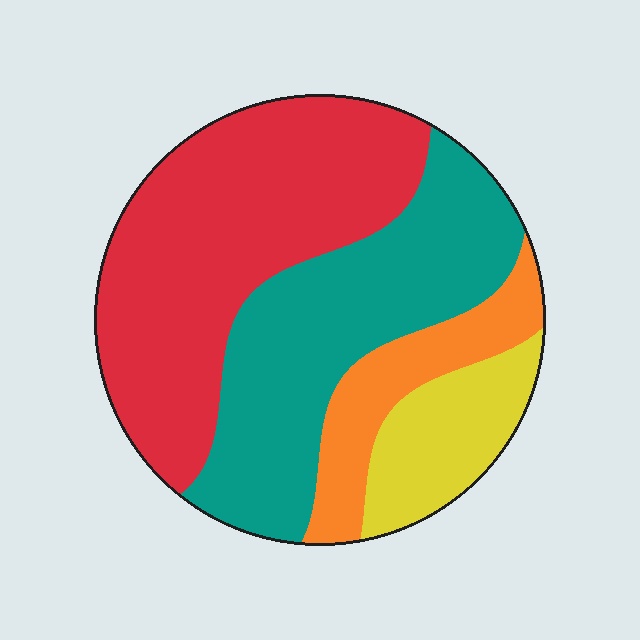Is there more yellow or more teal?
Teal.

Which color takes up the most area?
Red, at roughly 40%.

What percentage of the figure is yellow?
Yellow covers 12% of the figure.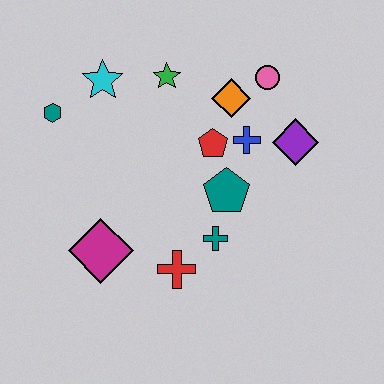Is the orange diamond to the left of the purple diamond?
Yes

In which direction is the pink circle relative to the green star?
The pink circle is to the right of the green star.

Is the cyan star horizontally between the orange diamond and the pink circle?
No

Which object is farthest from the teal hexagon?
The purple diamond is farthest from the teal hexagon.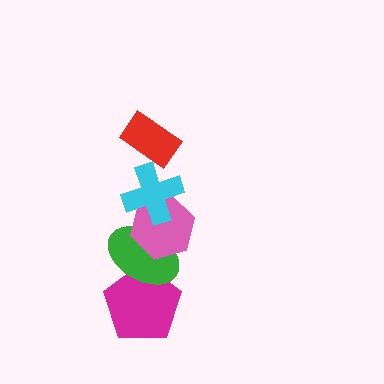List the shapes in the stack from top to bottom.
From top to bottom: the red rectangle, the cyan cross, the pink hexagon, the green ellipse, the magenta pentagon.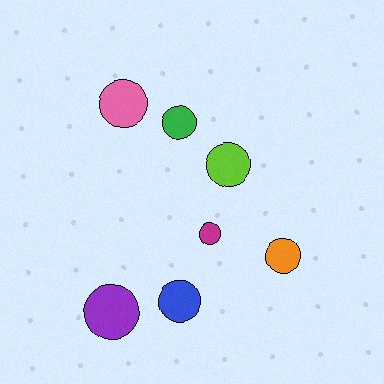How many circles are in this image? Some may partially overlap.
There are 7 circles.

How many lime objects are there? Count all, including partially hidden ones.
There is 1 lime object.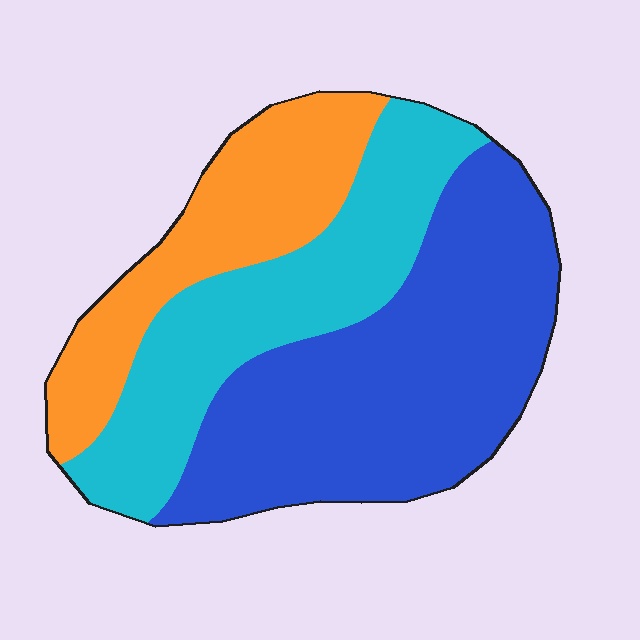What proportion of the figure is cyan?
Cyan covers about 30% of the figure.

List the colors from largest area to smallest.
From largest to smallest: blue, cyan, orange.